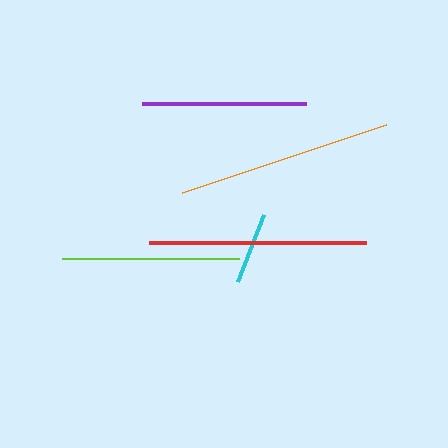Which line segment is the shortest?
The cyan line is the shortest at approximately 72 pixels.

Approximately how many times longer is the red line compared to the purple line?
The red line is approximately 1.3 times the length of the purple line.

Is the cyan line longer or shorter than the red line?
The red line is longer than the cyan line.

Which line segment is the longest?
The red line is the longest at approximately 217 pixels.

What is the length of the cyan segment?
The cyan segment is approximately 72 pixels long.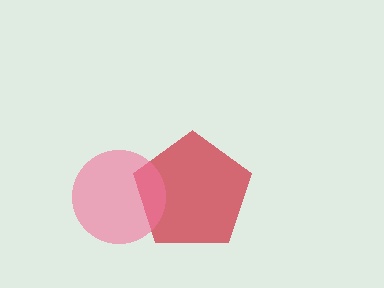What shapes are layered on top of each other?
The layered shapes are: a red pentagon, a pink circle.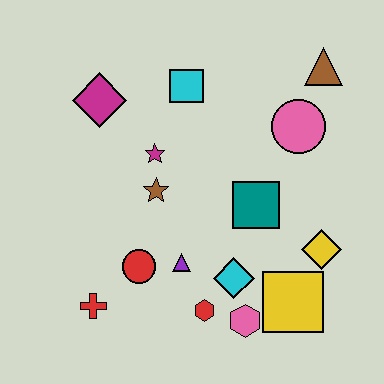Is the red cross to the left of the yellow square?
Yes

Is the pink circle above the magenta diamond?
No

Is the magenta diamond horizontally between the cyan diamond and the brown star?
No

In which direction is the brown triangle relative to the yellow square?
The brown triangle is above the yellow square.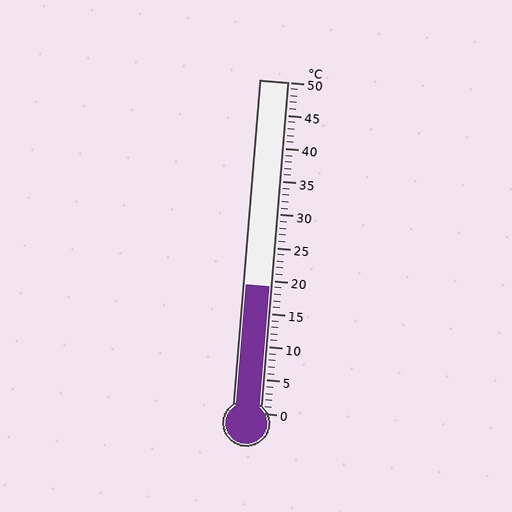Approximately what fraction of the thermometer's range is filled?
The thermometer is filled to approximately 40% of its range.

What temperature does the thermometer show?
The thermometer shows approximately 19°C.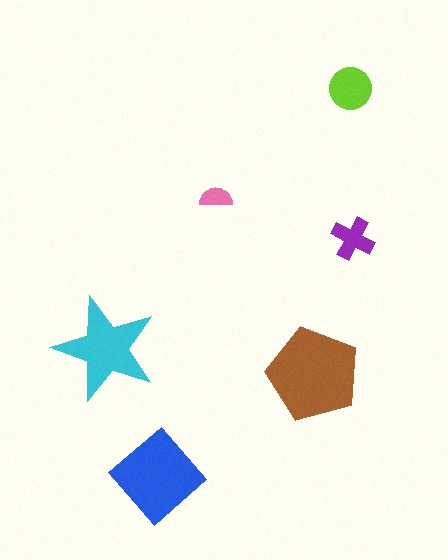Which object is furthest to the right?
The purple cross is rightmost.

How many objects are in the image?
There are 6 objects in the image.